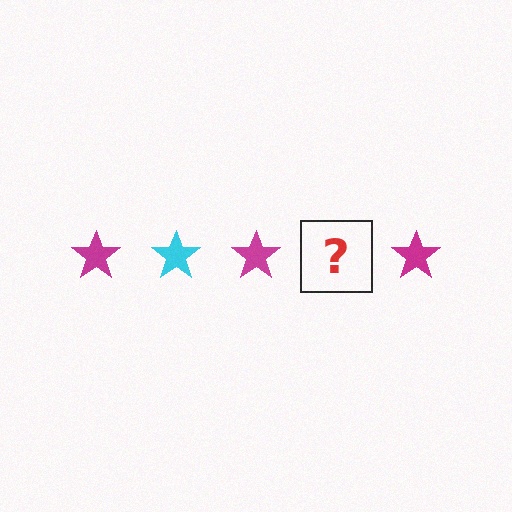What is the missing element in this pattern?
The missing element is a cyan star.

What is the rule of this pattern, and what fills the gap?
The rule is that the pattern cycles through magenta, cyan stars. The gap should be filled with a cyan star.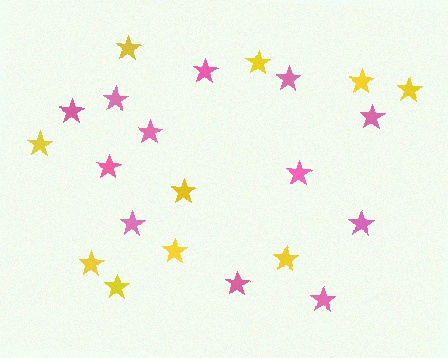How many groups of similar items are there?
There are 2 groups: one group of yellow stars (10) and one group of pink stars (12).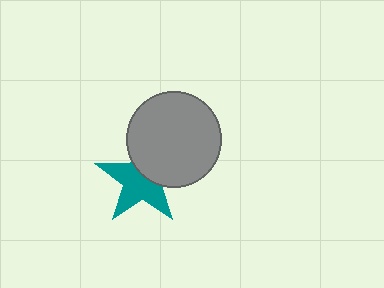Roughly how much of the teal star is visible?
About half of it is visible (roughly 61%).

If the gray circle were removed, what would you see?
You would see the complete teal star.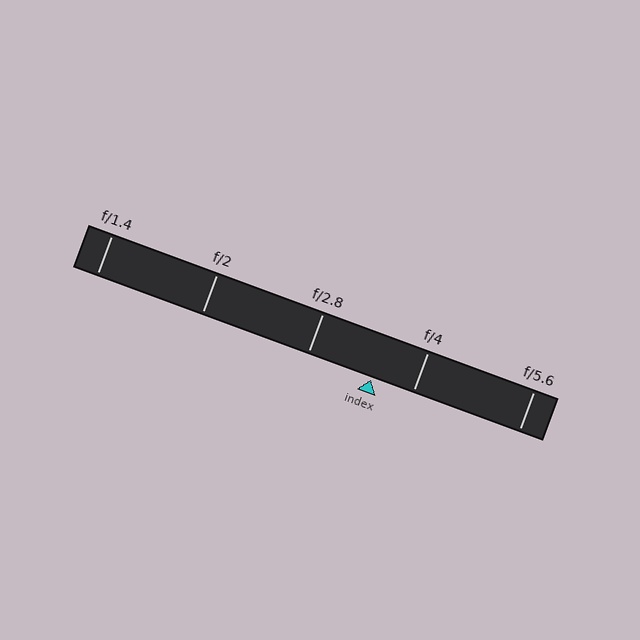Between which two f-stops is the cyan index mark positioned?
The index mark is between f/2.8 and f/4.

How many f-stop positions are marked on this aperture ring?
There are 5 f-stop positions marked.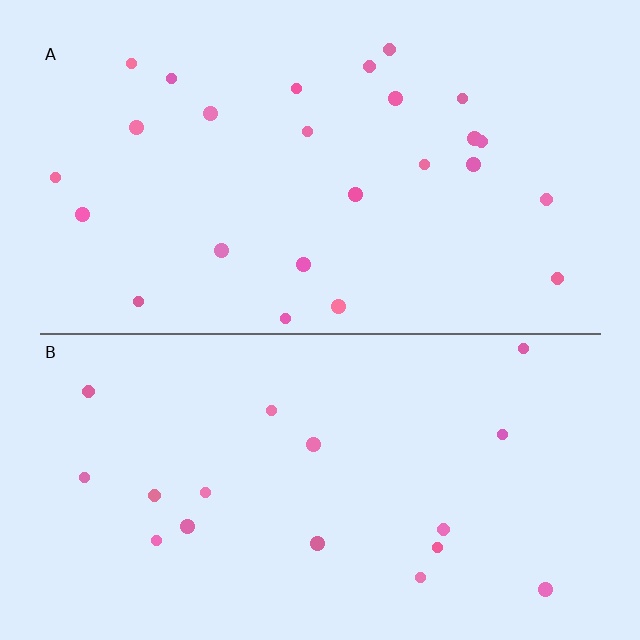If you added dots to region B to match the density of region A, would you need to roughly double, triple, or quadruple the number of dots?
Approximately double.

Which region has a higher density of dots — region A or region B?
A (the top).